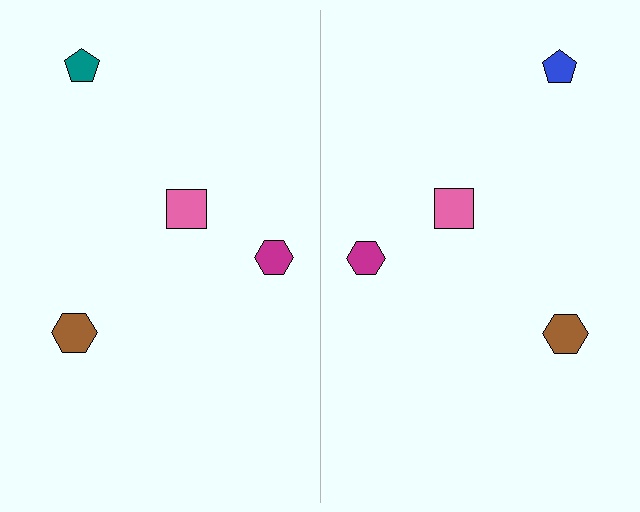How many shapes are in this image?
There are 8 shapes in this image.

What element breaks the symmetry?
The blue pentagon on the right side breaks the symmetry — its mirror counterpart is teal.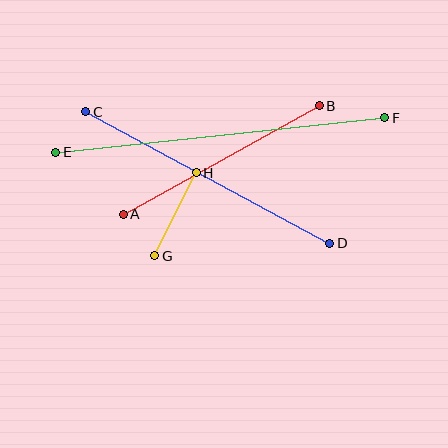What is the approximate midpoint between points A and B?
The midpoint is at approximately (221, 160) pixels.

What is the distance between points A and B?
The distance is approximately 224 pixels.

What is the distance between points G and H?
The distance is approximately 93 pixels.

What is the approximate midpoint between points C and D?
The midpoint is at approximately (208, 177) pixels.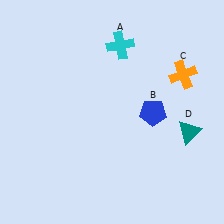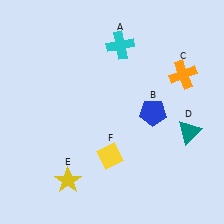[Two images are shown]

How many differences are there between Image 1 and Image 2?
There are 2 differences between the two images.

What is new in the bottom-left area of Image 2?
A yellow star (E) was added in the bottom-left area of Image 2.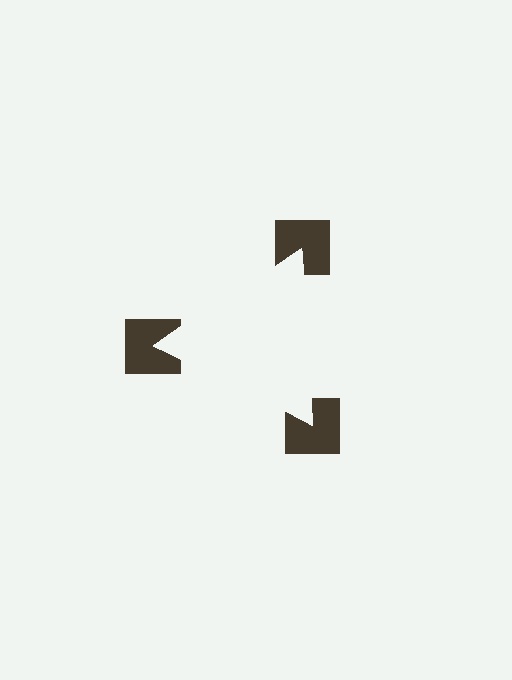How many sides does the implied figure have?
3 sides.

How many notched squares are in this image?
There are 3 — one at each vertex of the illusory triangle.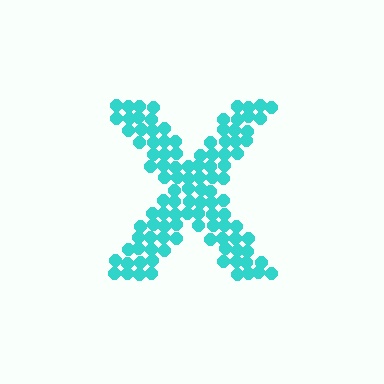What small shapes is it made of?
It is made of small circles.